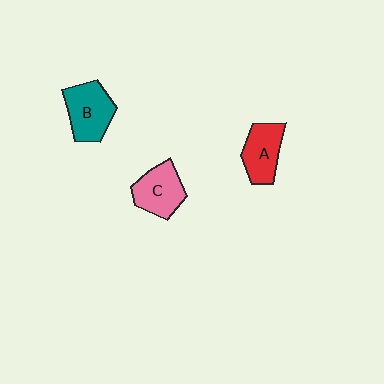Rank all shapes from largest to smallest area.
From largest to smallest: B (teal), C (pink), A (red).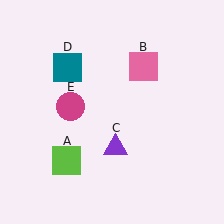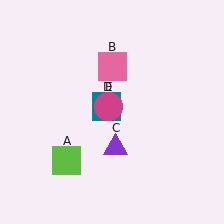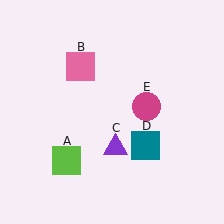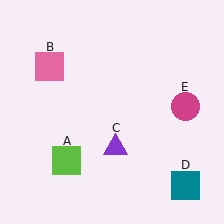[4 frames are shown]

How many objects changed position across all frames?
3 objects changed position: pink square (object B), teal square (object D), magenta circle (object E).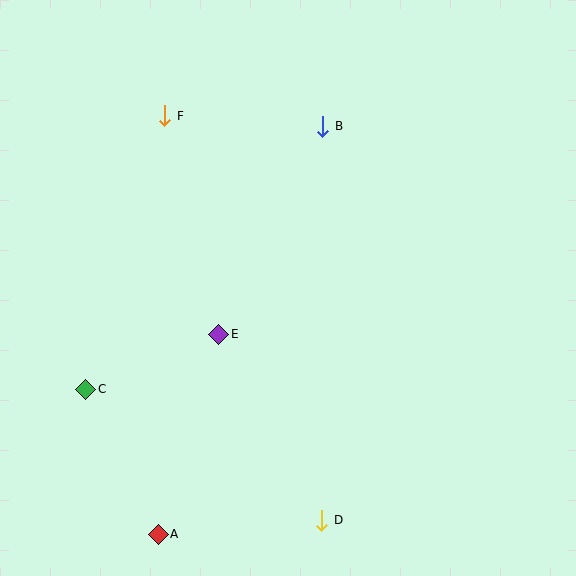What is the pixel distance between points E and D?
The distance between E and D is 213 pixels.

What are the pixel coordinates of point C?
Point C is at (86, 389).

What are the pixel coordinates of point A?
Point A is at (158, 534).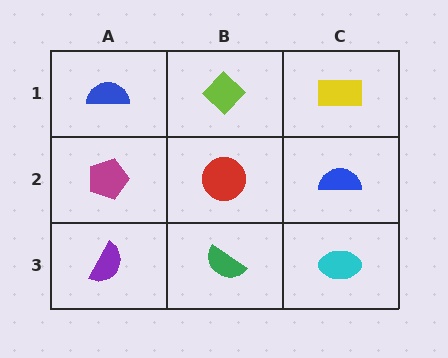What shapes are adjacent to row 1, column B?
A red circle (row 2, column B), a blue semicircle (row 1, column A), a yellow rectangle (row 1, column C).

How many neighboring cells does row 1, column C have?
2.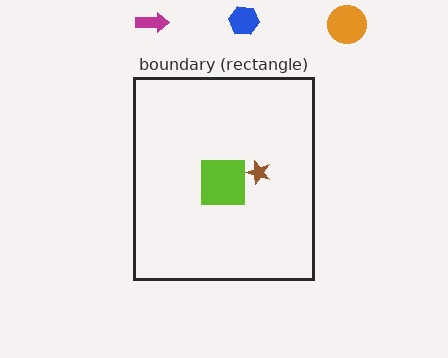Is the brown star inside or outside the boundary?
Inside.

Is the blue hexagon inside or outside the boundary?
Outside.